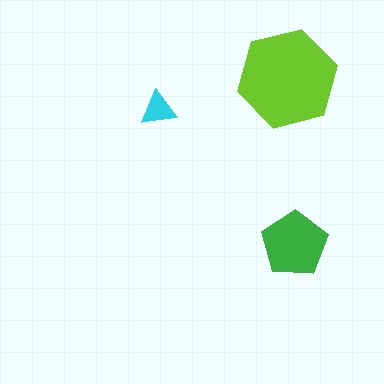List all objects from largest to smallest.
The lime hexagon, the green pentagon, the cyan triangle.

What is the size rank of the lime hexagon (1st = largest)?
1st.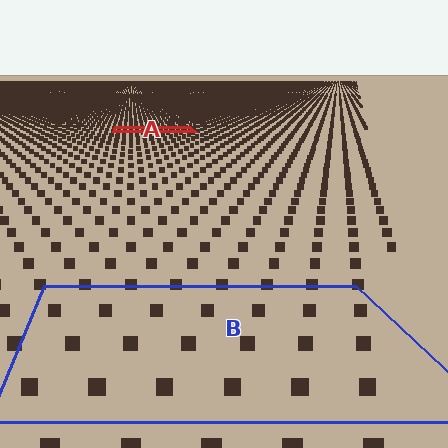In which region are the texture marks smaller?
The texture marks are smaller in region A, because it is farther away.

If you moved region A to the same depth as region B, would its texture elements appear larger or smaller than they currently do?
They would appear larger. At a closer depth, the same texture elements are projected at a bigger on-screen size.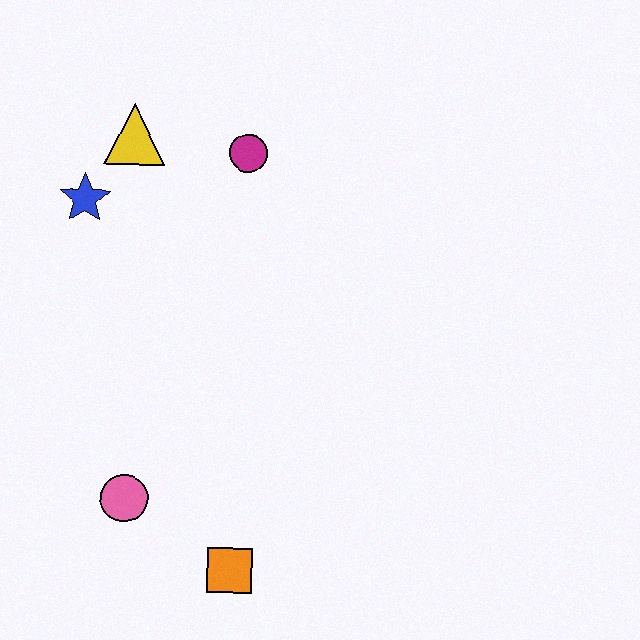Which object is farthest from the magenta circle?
The orange square is farthest from the magenta circle.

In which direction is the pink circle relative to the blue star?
The pink circle is below the blue star.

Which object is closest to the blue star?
The yellow triangle is closest to the blue star.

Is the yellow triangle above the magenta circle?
Yes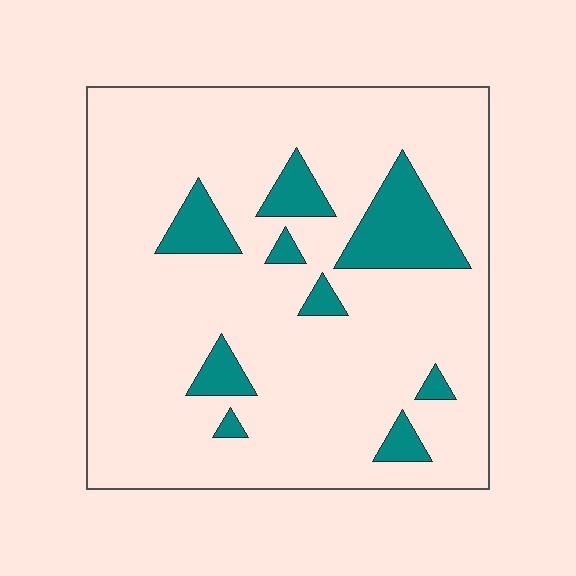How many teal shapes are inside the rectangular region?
9.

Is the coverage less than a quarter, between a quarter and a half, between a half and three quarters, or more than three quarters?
Less than a quarter.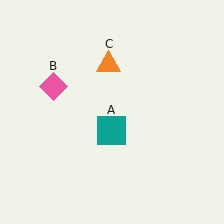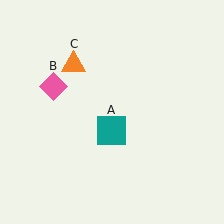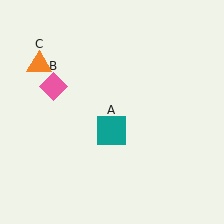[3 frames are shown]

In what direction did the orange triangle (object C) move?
The orange triangle (object C) moved left.